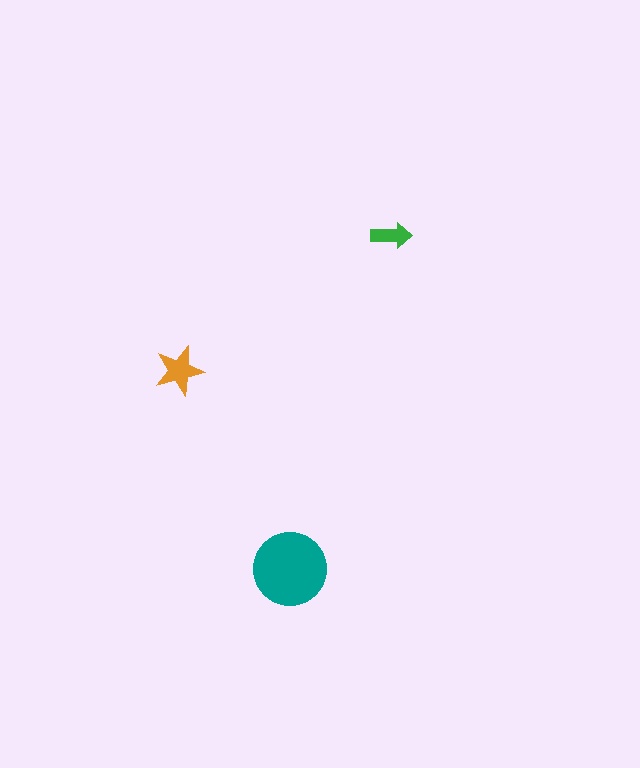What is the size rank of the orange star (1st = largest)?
2nd.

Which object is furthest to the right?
The green arrow is rightmost.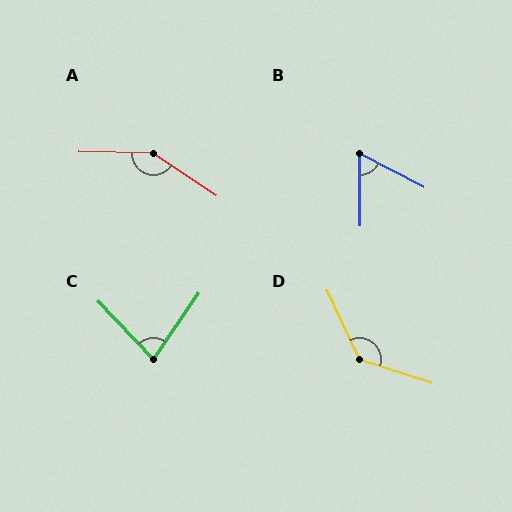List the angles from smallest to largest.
B (62°), C (78°), D (133°), A (147°).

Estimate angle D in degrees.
Approximately 133 degrees.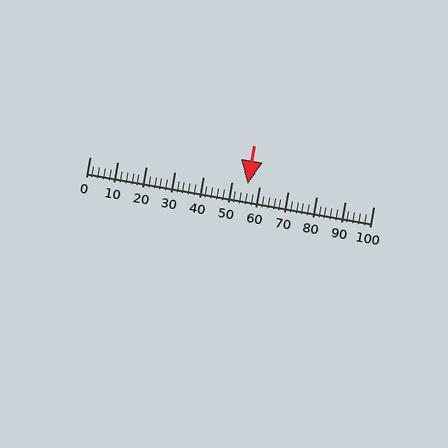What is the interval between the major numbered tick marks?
The major tick marks are spaced 10 units apart.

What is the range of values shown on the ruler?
The ruler shows values from 0 to 100.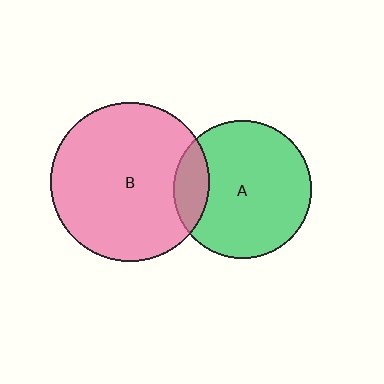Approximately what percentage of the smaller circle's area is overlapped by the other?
Approximately 15%.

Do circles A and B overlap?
Yes.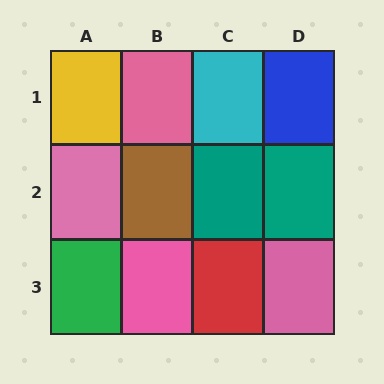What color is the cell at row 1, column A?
Yellow.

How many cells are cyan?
1 cell is cyan.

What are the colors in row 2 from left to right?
Pink, brown, teal, teal.